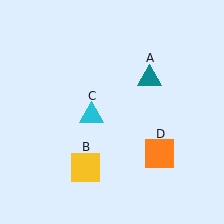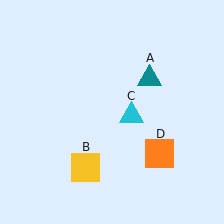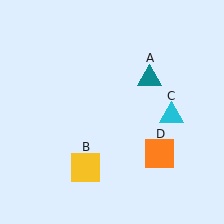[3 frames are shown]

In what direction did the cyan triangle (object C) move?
The cyan triangle (object C) moved right.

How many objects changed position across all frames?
1 object changed position: cyan triangle (object C).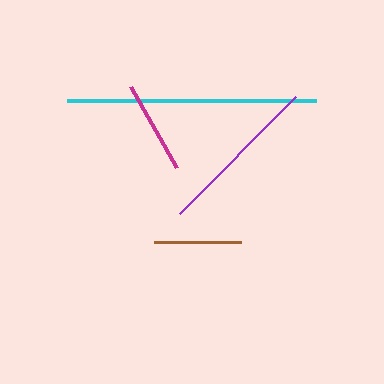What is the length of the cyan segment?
The cyan segment is approximately 250 pixels long.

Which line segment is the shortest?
The brown line is the shortest at approximately 87 pixels.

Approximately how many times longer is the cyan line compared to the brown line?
The cyan line is approximately 2.9 times the length of the brown line.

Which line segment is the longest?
The cyan line is the longest at approximately 250 pixels.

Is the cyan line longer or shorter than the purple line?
The cyan line is longer than the purple line.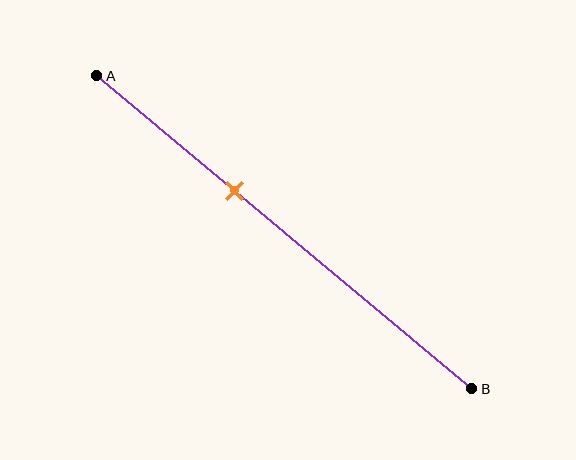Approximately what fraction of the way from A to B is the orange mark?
The orange mark is approximately 35% of the way from A to B.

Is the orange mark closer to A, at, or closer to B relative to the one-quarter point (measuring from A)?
The orange mark is closer to point B than the one-quarter point of segment AB.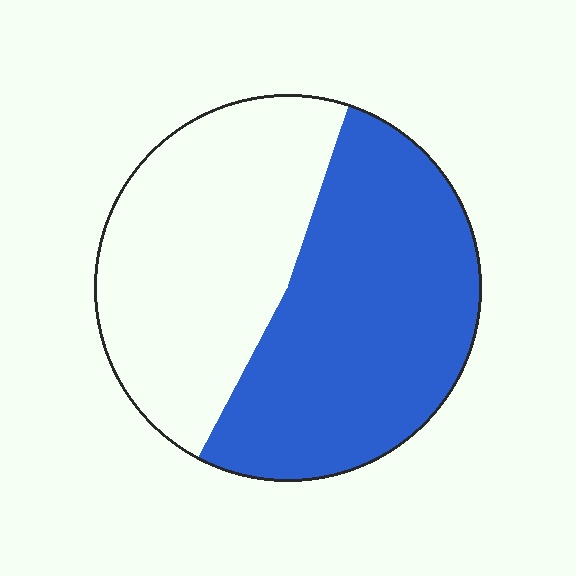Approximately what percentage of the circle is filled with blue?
Approximately 55%.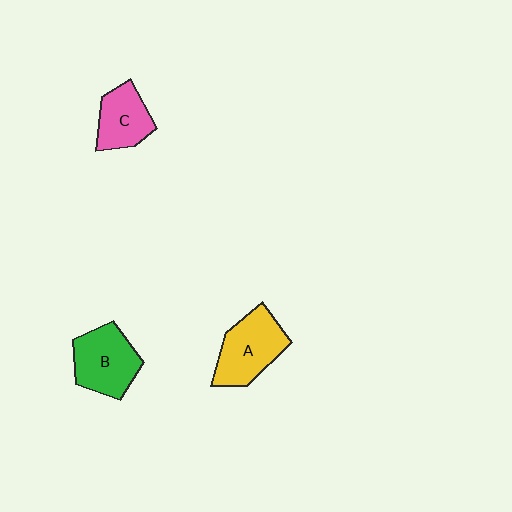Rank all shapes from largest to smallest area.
From largest to smallest: A (yellow), B (green), C (pink).